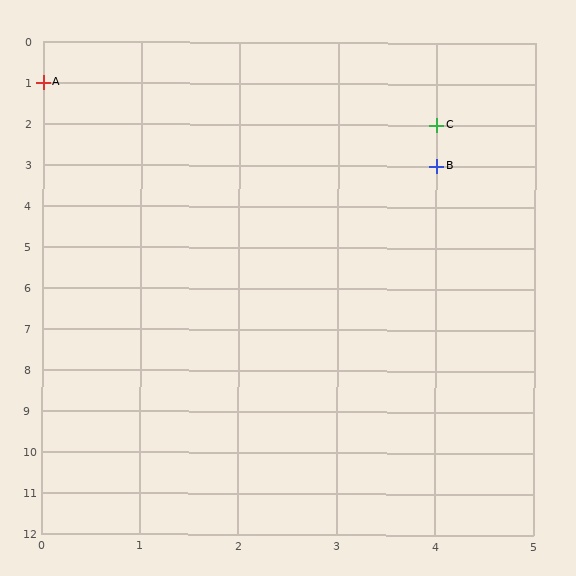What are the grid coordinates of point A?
Point A is at grid coordinates (0, 1).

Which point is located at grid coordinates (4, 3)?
Point B is at (4, 3).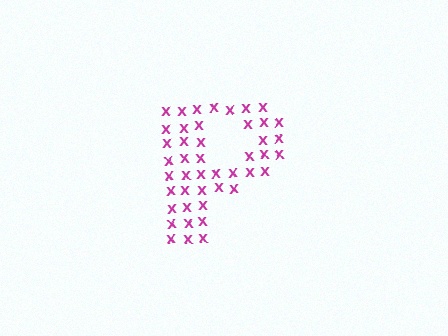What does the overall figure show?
The overall figure shows the letter P.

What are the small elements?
The small elements are letter X's.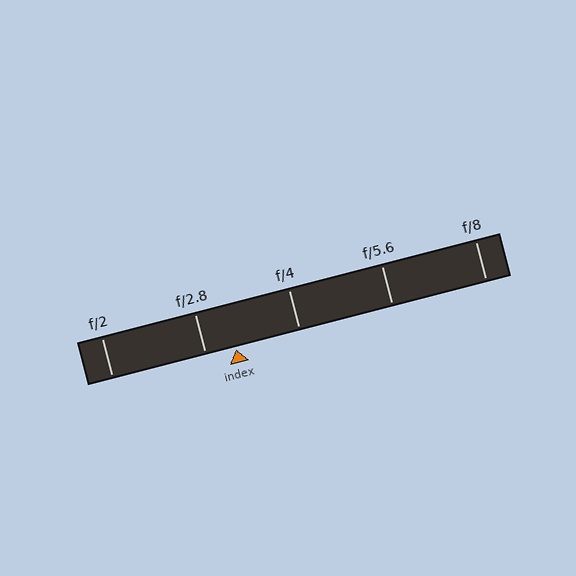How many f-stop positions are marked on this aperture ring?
There are 5 f-stop positions marked.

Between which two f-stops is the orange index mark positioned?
The index mark is between f/2.8 and f/4.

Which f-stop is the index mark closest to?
The index mark is closest to f/2.8.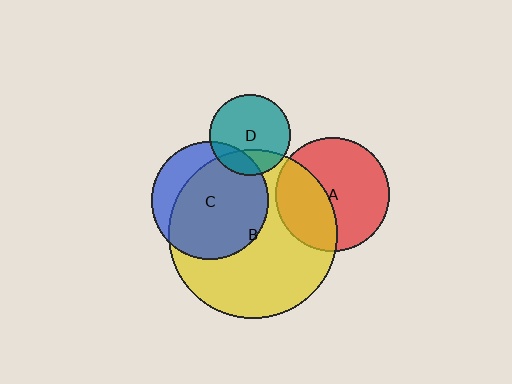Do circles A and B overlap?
Yes.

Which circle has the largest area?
Circle B (yellow).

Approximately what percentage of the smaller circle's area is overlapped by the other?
Approximately 40%.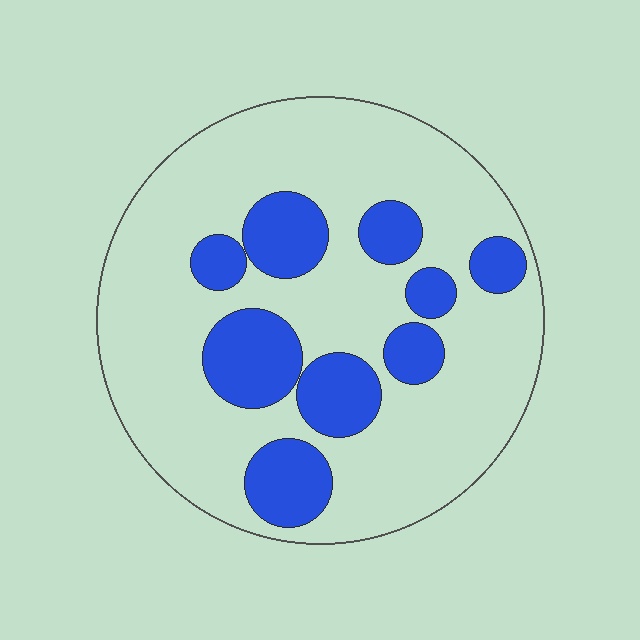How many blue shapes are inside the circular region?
9.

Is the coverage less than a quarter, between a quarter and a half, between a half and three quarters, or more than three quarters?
Between a quarter and a half.